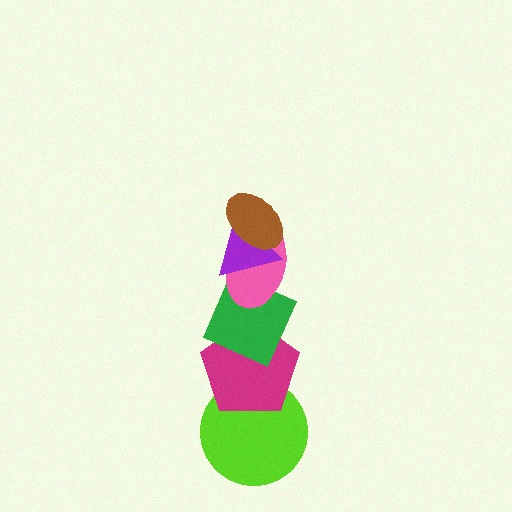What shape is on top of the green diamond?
The pink ellipse is on top of the green diamond.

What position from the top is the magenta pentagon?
The magenta pentagon is 5th from the top.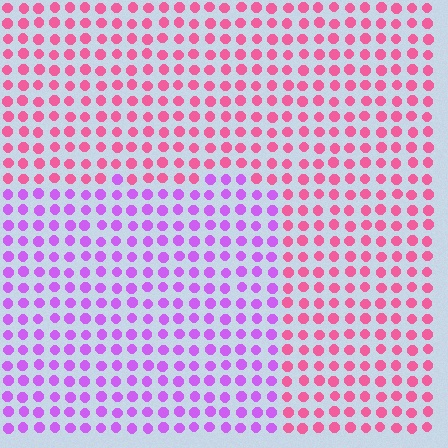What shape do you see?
I see a rectangle.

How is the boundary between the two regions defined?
The boundary is defined purely by a slight shift in hue (about 48 degrees). Spacing, size, and orientation are identical on both sides.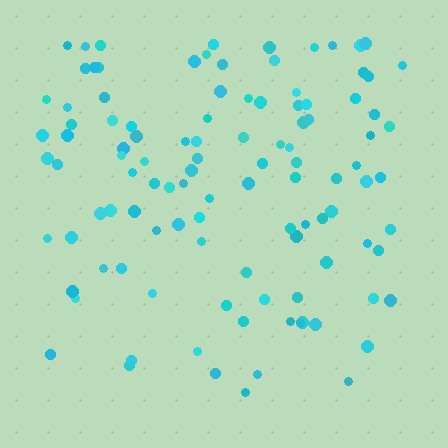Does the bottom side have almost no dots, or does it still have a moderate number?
Still a moderate number, just noticeably fewer than the top.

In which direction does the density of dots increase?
From bottom to top, with the top side densest.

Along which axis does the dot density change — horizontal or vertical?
Vertical.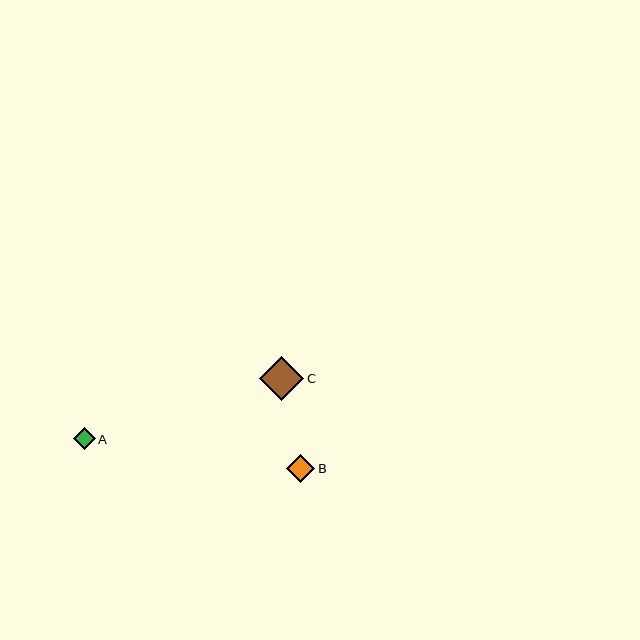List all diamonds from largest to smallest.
From largest to smallest: C, B, A.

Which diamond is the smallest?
Diamond A is the smallest with a size of approximately 22 pixels.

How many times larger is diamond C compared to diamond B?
Diamond C is approximately 1.6 times the size of diamond B.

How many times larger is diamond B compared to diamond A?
Diamond B is approximately 1.3 times the size of diamond A.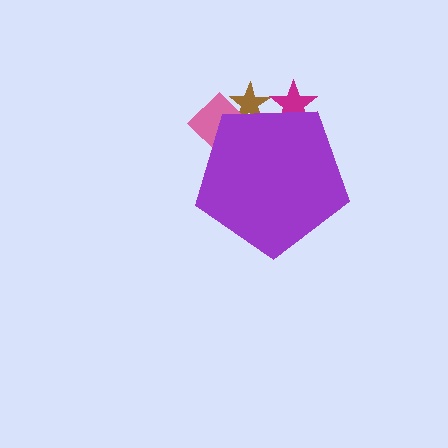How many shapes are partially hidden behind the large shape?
3 shapes are partially hidden.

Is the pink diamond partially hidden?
Yes, the pink diamond is partially hidden behind the purple pentagon.